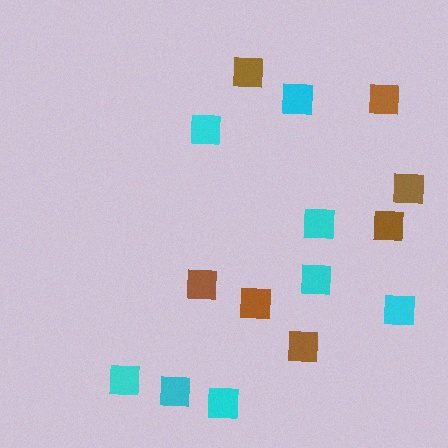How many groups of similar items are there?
There are 2 groups: one group of brown squares (7) and one group of cyan squares (8).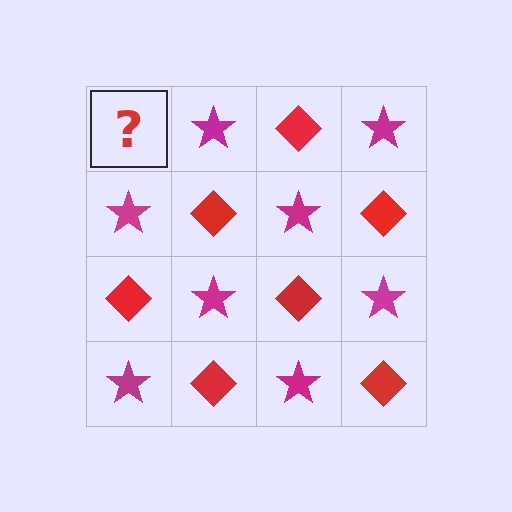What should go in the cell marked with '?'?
The missing cell should contain a red diamond.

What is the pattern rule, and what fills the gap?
The rule is that it alternates red diamond and magenta star in a checkerboard pattern. The gap should be filled with a red diamond.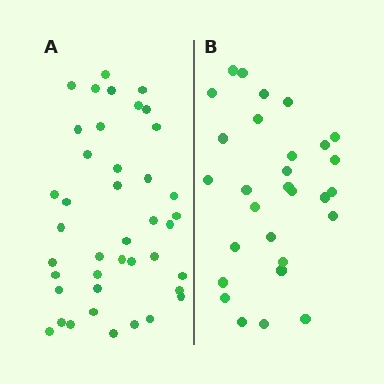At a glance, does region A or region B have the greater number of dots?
Region A (the left region) has more dots.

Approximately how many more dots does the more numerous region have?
Region A has roughly 12 or so more dots than region B.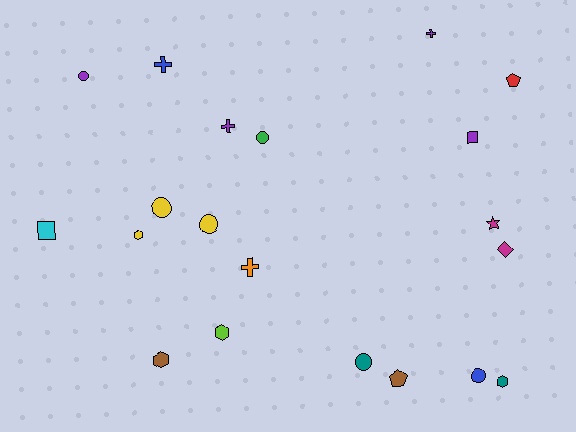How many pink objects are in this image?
There are no pink objects.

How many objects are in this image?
There are 20 objects.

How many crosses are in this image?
There are 4 crosses.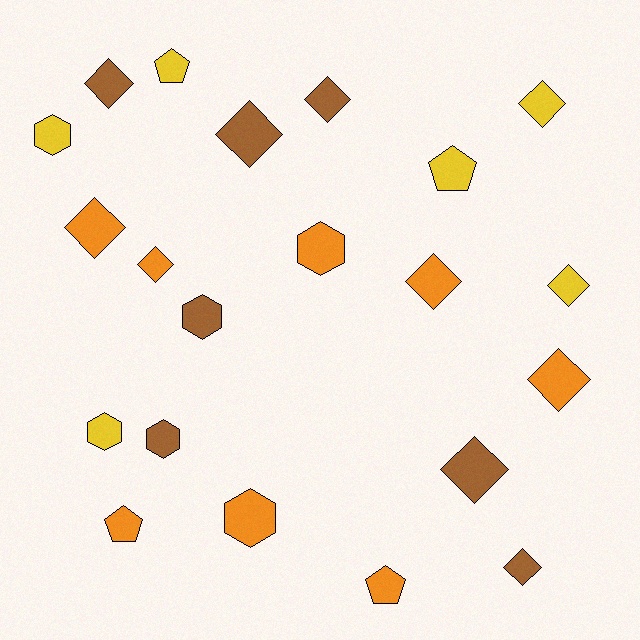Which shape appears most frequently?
Diamond, with 11 objects.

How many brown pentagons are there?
There are no brown pentagons.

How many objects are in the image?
There are 21 objects.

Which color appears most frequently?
Orange, with 8 objects.